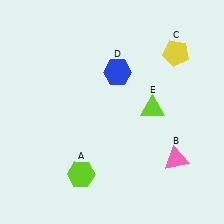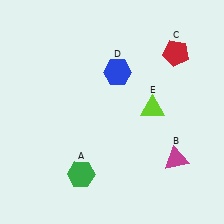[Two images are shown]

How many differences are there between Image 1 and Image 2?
There are 3 differences between the two images.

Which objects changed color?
A changed from lime to green. B changed from pink to magenta. C changed from yellow to red.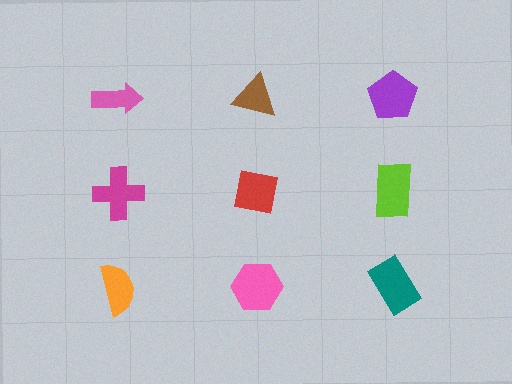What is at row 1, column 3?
A purple pentagon.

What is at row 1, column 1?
A pink arrow.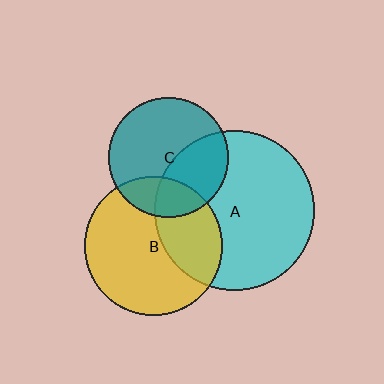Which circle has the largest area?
Circle A (cyan).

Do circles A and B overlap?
Yes.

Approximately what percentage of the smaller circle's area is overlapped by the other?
Approximately 35%.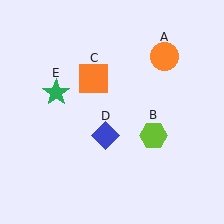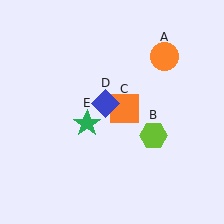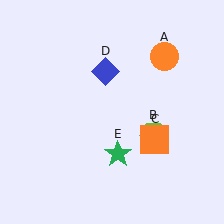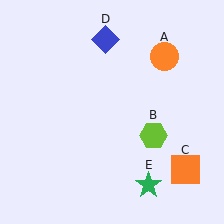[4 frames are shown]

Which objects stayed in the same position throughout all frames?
Orange circle (object A) and lime hexagon (object B) remained stationary.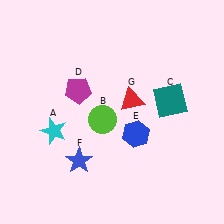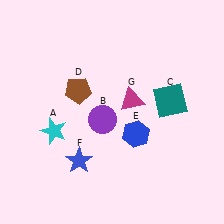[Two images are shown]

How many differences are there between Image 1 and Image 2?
There are 3 differences between the two images.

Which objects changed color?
B changed from lime to purple. D changed from magenta to brown. G changed from red to magenta.